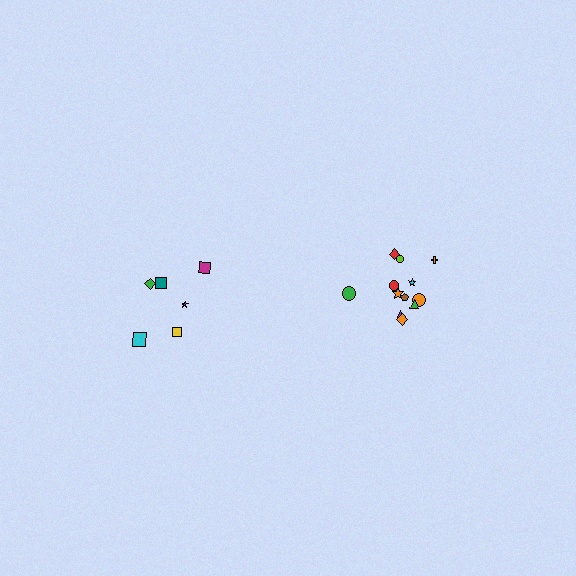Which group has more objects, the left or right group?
The right group.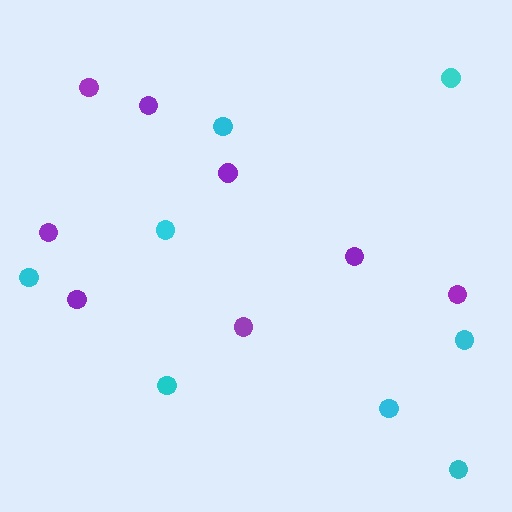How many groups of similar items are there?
There are 2 groups: one group of purple circles (8) and one group of cyan circles (8).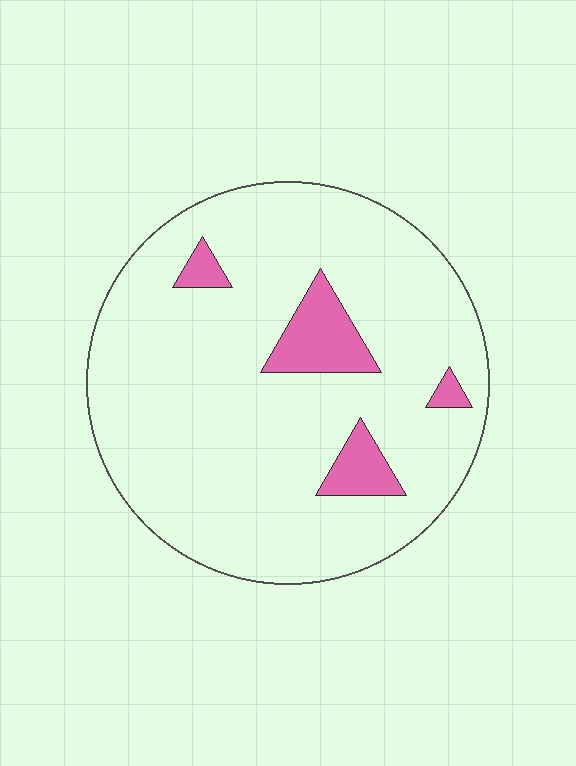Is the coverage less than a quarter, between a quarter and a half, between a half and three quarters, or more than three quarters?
Less than a quarter.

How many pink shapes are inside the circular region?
4.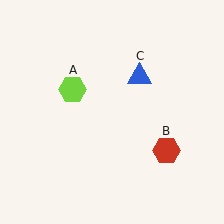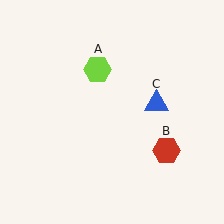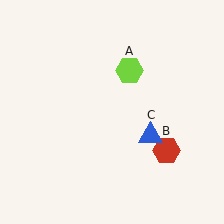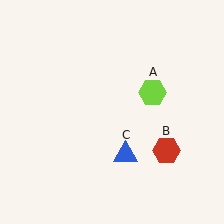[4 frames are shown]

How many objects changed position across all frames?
2 objects changed position: lime hexagon (object A), blue triangle (object C).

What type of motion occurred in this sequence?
The lime hexagon (object A), blue triangle (object C) rotated clockwise around the center of the scene.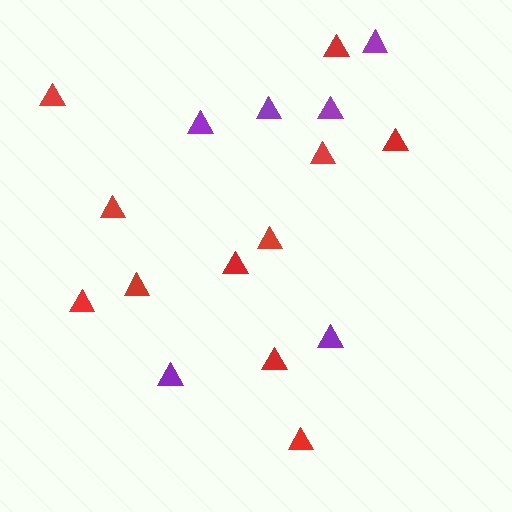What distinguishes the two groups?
There are 2 groups: one group of purple triangles (6) and one group of red triangles (11).